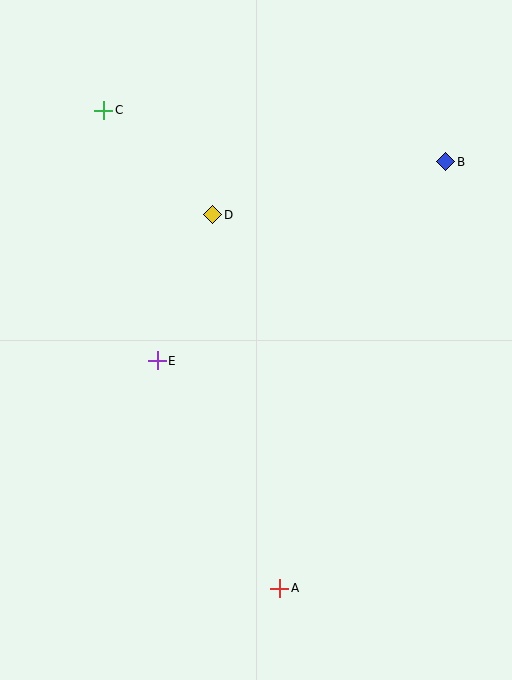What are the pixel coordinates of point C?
Point C is at (104, 110).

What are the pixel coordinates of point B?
Point B is at (446, 162).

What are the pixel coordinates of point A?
Point A is at (280, 588).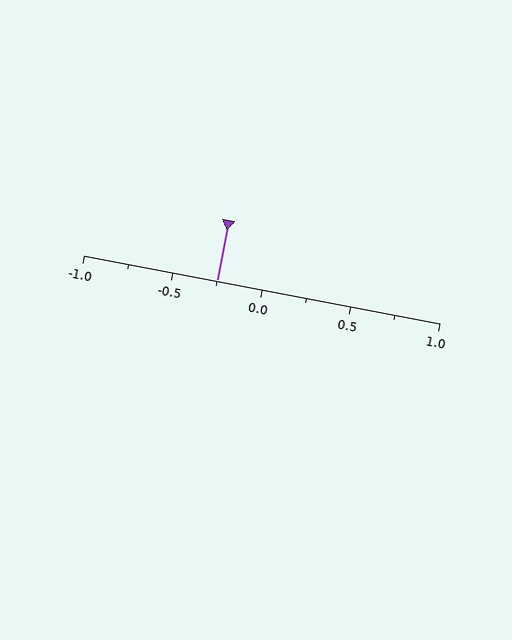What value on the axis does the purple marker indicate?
The marker indicates approximately -0.25.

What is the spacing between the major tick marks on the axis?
The major ticks are spaced 0.5 apart.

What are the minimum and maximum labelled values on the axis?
The axis runs from -1.0 to 1.0.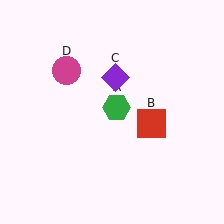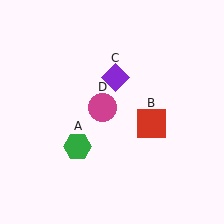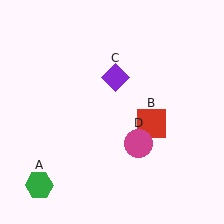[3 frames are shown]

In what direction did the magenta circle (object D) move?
The magenta circle (object D) moved down and to the right.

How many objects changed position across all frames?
2 objects changed position: green hexagon (object A), magenta circle (object D).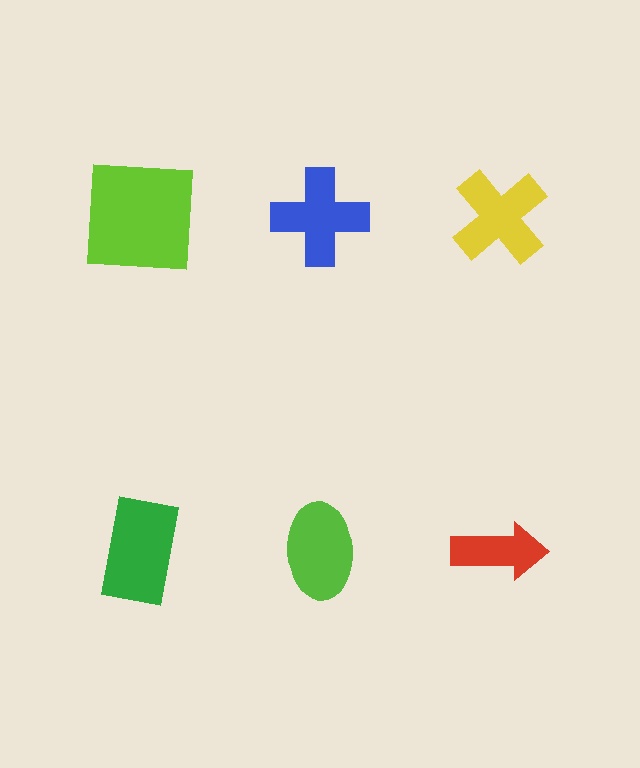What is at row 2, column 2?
A lime ellipse.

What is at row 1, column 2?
A blue cross.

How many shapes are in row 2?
3 shapes.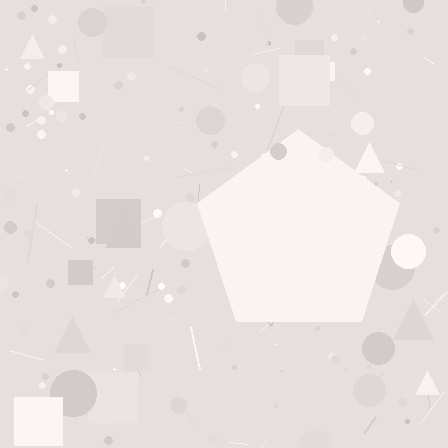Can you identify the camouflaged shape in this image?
The camouflaged shape is a pentagon.